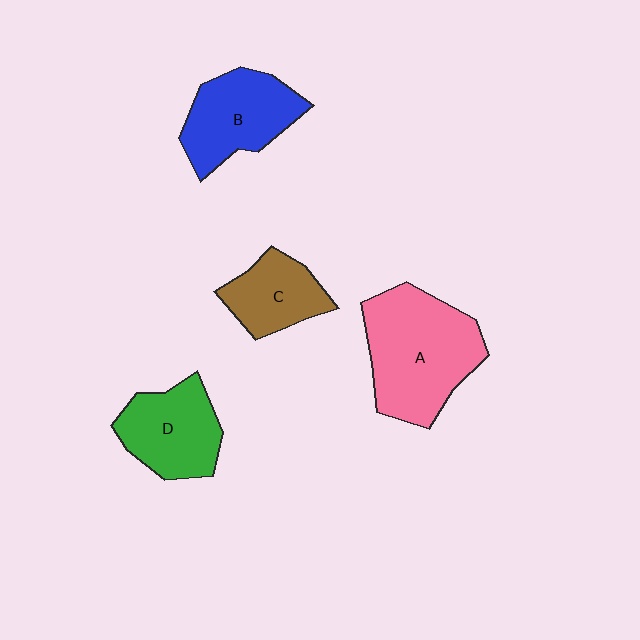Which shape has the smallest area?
Shape C (brown).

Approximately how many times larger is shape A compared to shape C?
Approximately 2.0 times.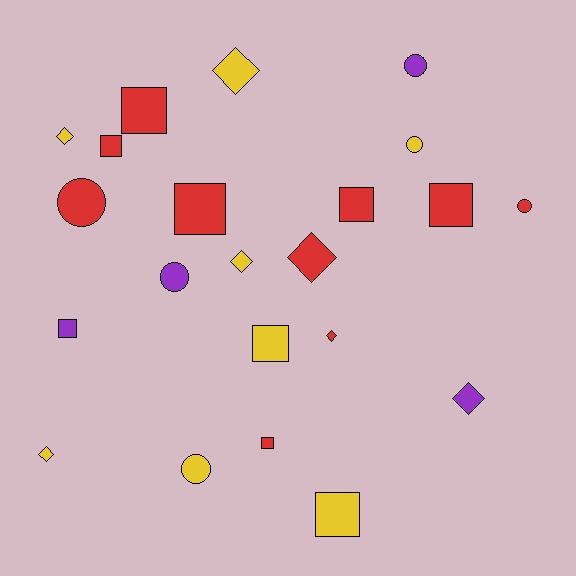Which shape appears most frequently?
Square, with 9 objects.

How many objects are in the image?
There are 22 objects.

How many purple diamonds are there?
There is 1 purple diamond.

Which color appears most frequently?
Red, with 10 objects.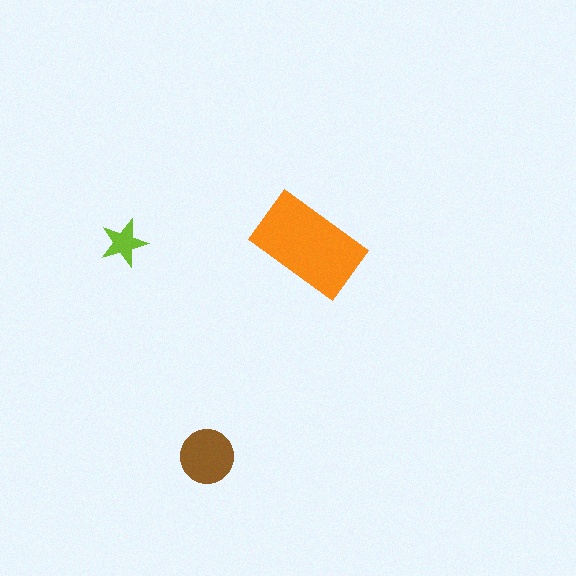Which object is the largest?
The orange rectangle.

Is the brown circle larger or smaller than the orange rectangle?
Smaller.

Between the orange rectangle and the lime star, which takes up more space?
The orange rectangle.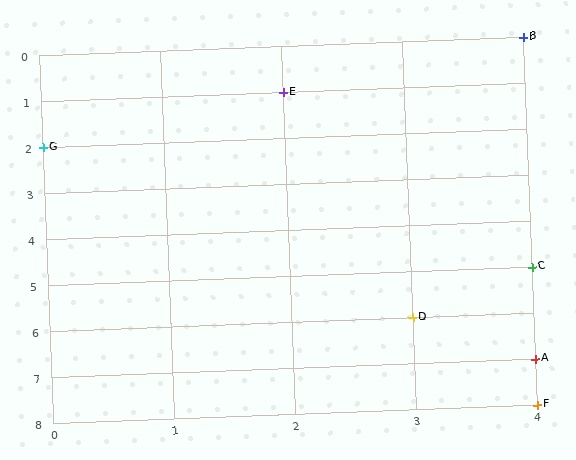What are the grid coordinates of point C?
Point C is at grid coordinates (4, 5).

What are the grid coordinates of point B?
Point B is at grid coordinates (4, 0).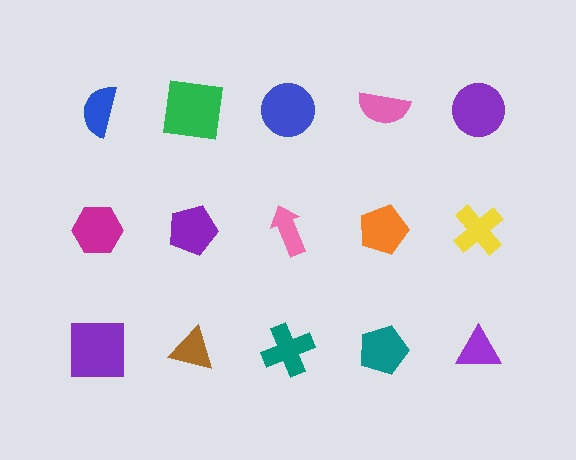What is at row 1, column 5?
A purple circle.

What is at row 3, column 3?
A teal cross.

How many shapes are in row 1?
5 shapes.